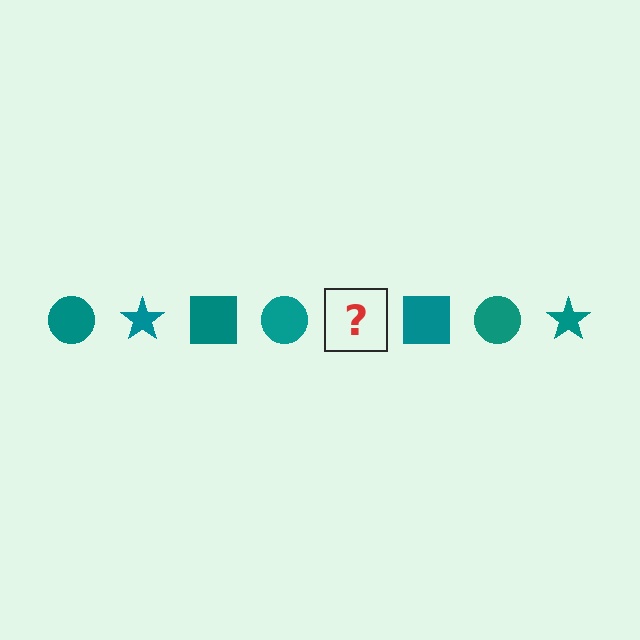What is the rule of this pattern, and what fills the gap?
The rule is that the pattern cycles through circle, star, square shapes in teal. The gap should be filled with a teal star.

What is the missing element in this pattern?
The missing element is a teal star.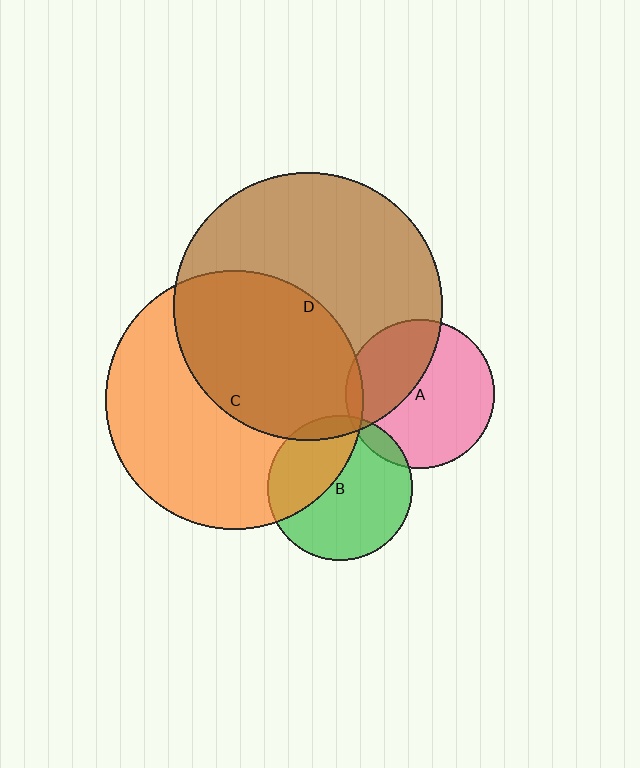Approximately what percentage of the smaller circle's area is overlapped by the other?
Approximately 45%.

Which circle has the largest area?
Circle D (brown).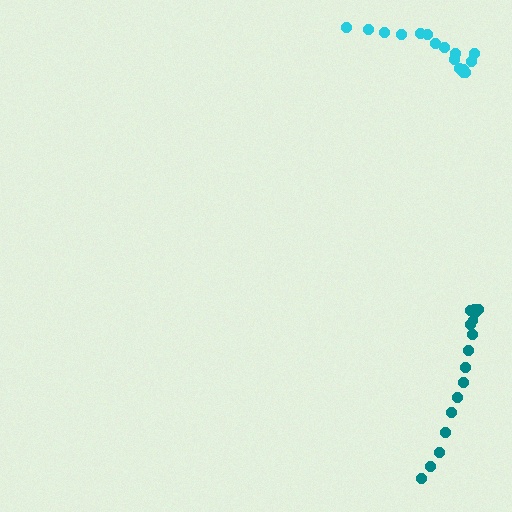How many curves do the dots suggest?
There are 2 distinct paths.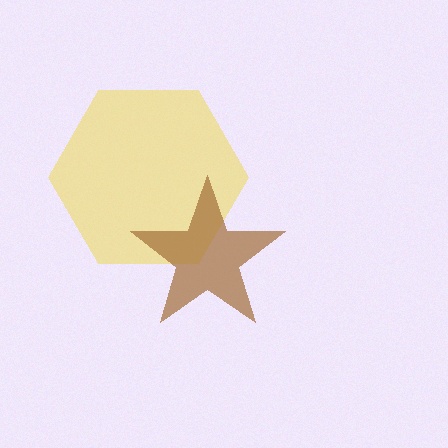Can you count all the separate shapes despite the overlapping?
Yes, there are 2 separate shapes.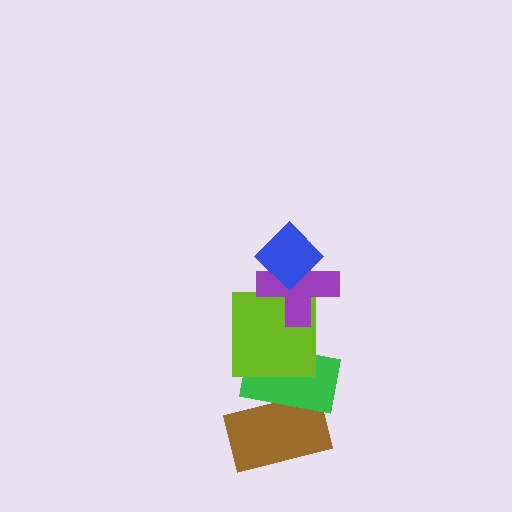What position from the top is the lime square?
The lime square is 3rd from the top.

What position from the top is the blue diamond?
The blue diamond is 1st from the top.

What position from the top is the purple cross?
The purple cross is 2nd from the top.